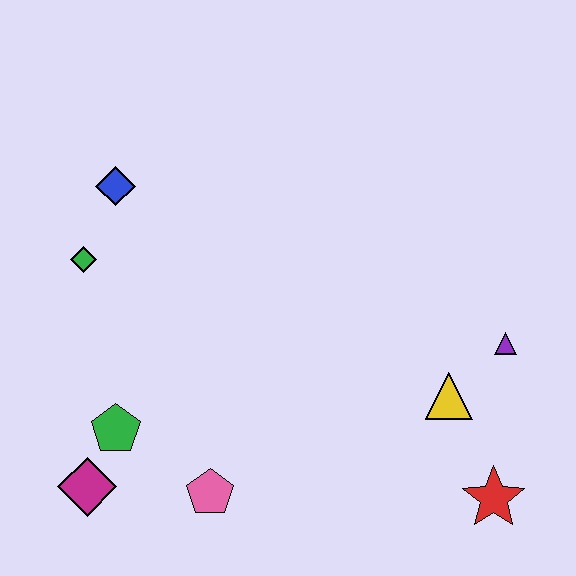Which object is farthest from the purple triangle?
The magenta diamond is farthest from the purple triangle.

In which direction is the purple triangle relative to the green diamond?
The purple triangle is to the right of the green diamond.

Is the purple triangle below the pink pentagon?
No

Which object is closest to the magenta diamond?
The green pentagon is closest to the magenta diamond.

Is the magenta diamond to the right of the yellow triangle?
No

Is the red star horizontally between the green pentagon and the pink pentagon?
No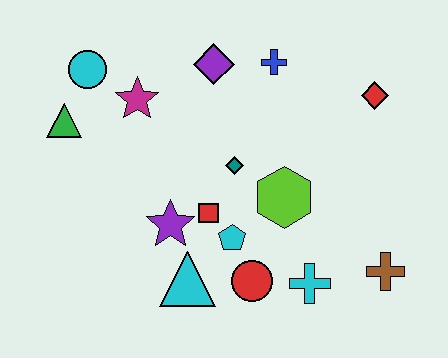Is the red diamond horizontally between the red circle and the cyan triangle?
No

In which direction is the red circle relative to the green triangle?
The red circle is to the right of the green triangle.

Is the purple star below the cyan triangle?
No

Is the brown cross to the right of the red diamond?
Yes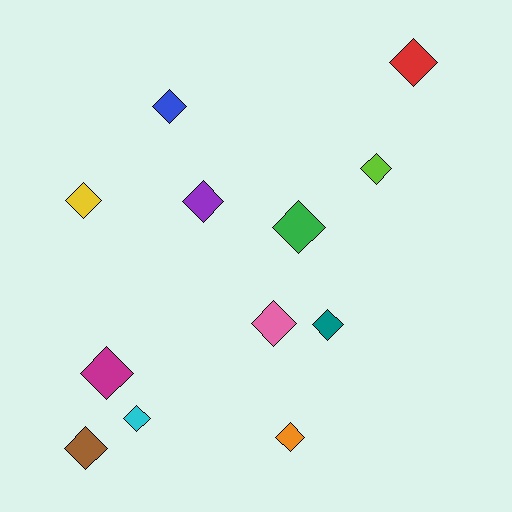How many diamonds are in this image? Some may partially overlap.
There are 12 diamonds.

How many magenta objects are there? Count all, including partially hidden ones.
There is 1 magenta object.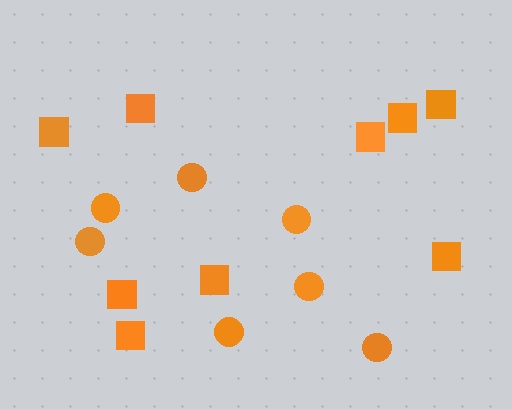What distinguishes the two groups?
There are 2 groups: one group of circles (7) and one group of squares (9).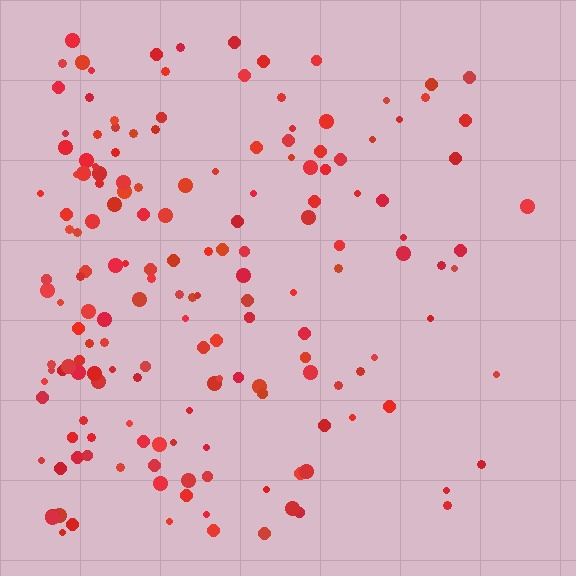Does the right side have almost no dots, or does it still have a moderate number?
Still a moderate number, just noticeably fewer than the left.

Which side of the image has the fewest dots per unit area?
The right.